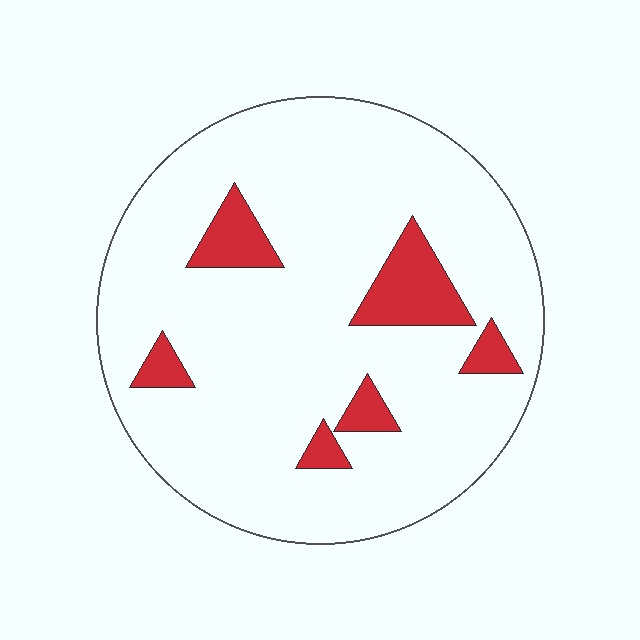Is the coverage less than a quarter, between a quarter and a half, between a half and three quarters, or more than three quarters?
Less than a quarter.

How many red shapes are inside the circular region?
6.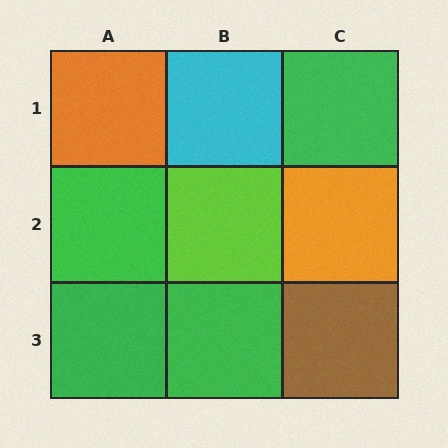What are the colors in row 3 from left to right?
Green, green, brown.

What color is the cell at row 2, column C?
Orange.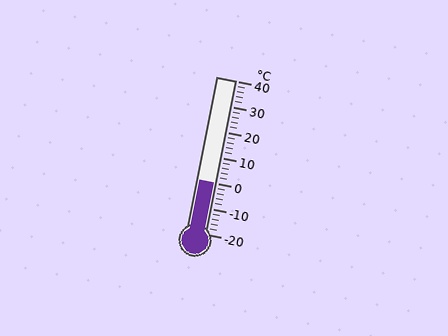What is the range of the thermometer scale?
The thermometer scale ranges from -20°C to 40°C.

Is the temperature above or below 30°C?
The temperature is below 30°C.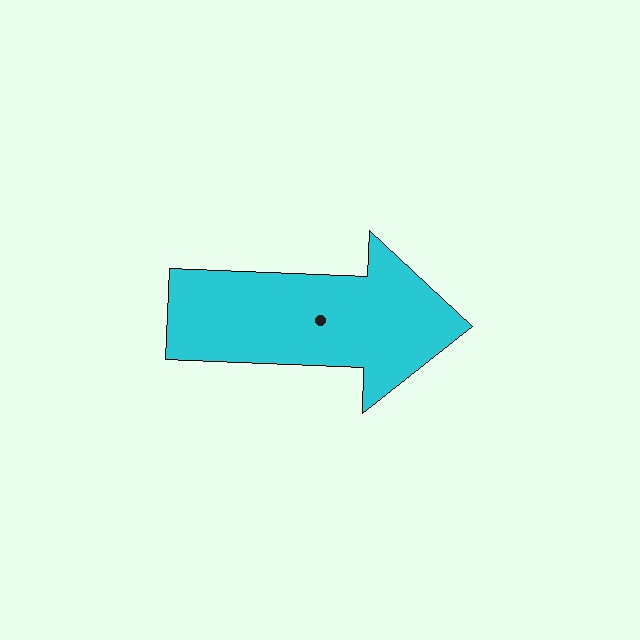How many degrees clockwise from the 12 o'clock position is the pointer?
Approximately 92 degrees.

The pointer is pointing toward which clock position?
Roughly 3 o'clock.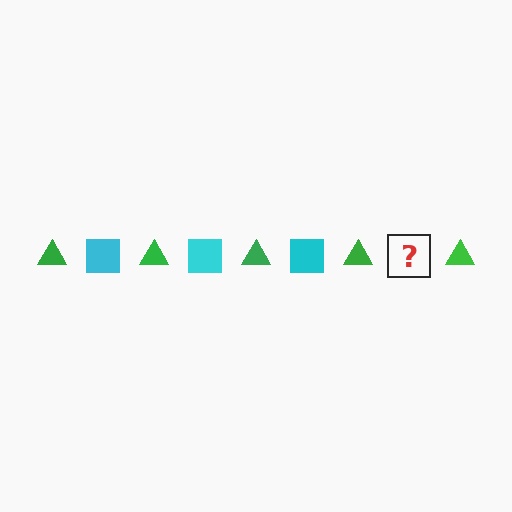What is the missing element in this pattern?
The missing element is a cyan square.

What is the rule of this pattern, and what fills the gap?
The rule is that the pattern alternates between green triangle and cyan square. The gap should be filled with a cyan square.